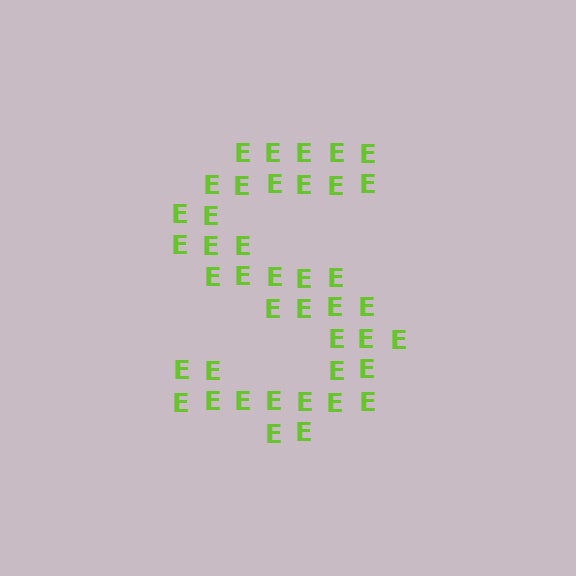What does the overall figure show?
The overall figure shows the letter S.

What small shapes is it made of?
It is made of small letter E's.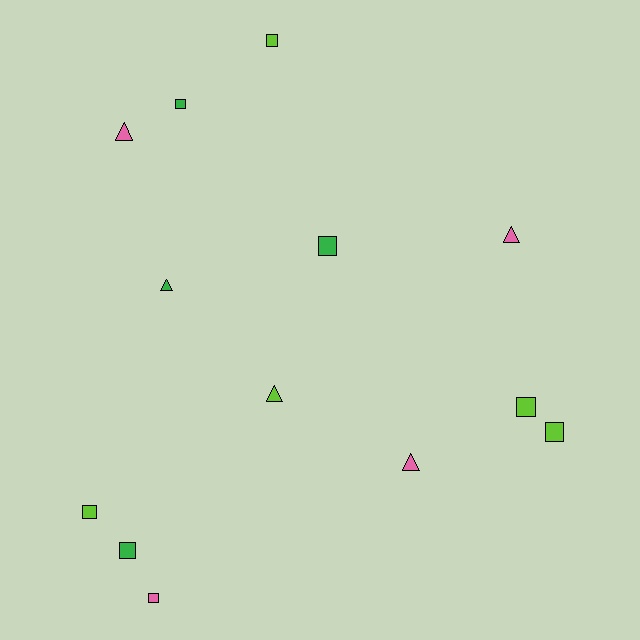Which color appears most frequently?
Lime, with 5 objects.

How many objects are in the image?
There are 13 objects.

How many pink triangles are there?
There are 3 pink triangles.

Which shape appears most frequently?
Square, with 8 objects.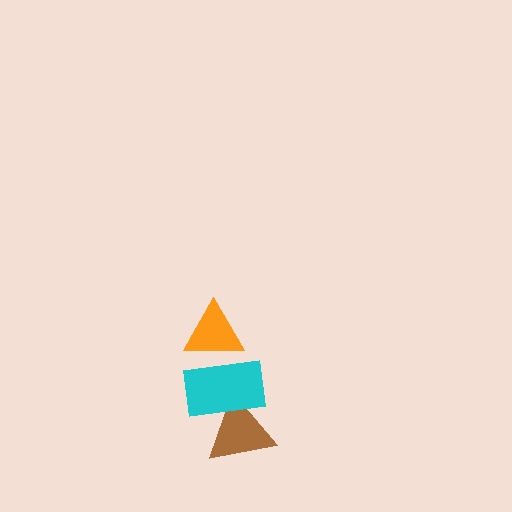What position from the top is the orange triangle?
The orange triangle is 1st from the top.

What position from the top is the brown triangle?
The brown triangle is 3rd from the top.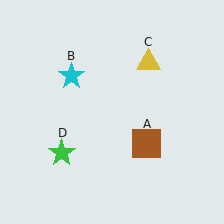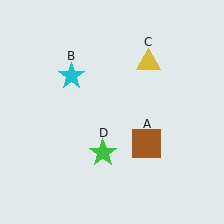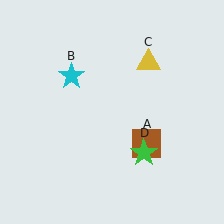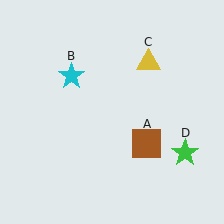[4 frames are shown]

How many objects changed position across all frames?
1 object changed position: green star (object D).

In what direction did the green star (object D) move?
The green star (object D) moved right.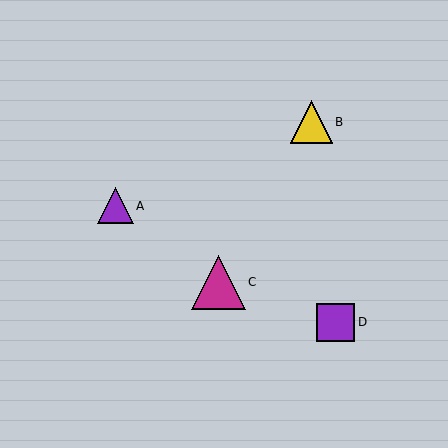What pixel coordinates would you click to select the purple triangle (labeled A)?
Click at (116, 206) to select the purple triangle A.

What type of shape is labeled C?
Shape C is a magenta triangle.